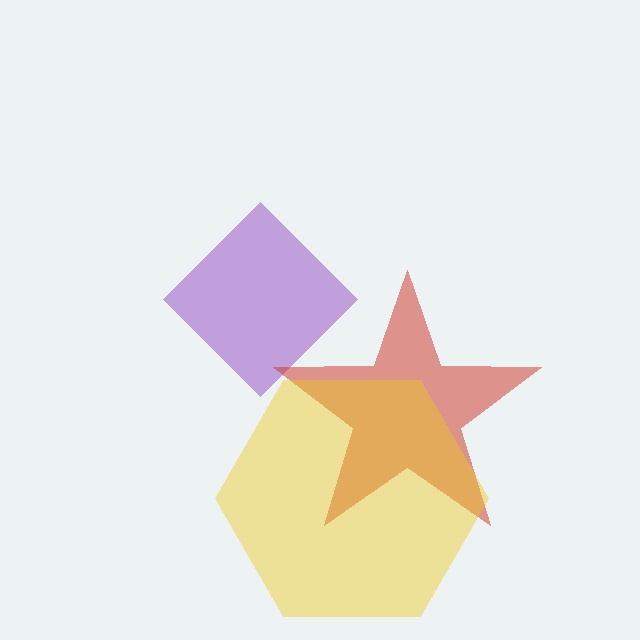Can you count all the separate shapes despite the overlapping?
Yes, there are 3 separate shapes.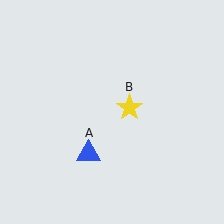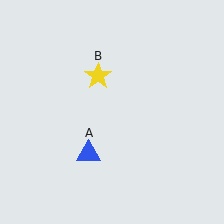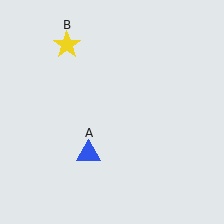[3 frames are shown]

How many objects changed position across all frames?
1 object changed position: yellow star (object B).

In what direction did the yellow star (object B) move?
The yellow star (object B) moved up and to the left.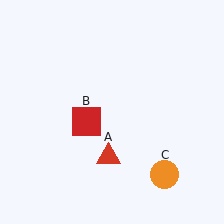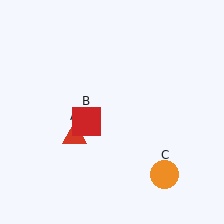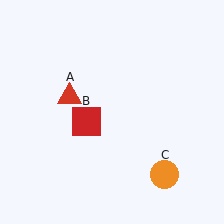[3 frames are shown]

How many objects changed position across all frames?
1 object changed position: red triangle (object A).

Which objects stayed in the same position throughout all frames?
Red square (object B) and orange circle (object C) remained stationary.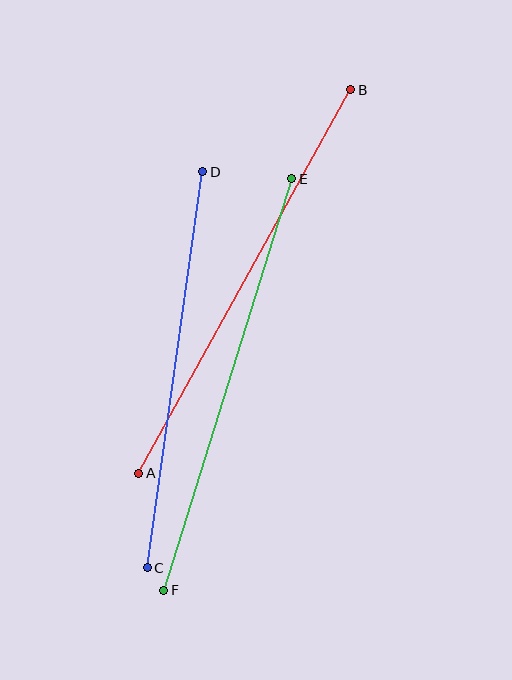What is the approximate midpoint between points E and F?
The midpoint is at approximately (228, 384) pixels.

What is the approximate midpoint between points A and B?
The midpoint is at approximately (245, 281) pixels.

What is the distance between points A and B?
The distance is approximately 438 pixels.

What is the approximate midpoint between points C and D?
The midpoint is at approximately (175, 370) pixels.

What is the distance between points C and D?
The distance is approximately 400 pixels.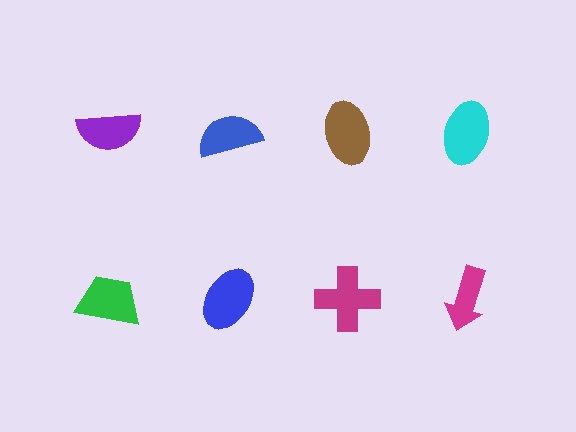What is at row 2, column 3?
A magenta cross.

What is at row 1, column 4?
A cyan ellipse.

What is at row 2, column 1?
A green trapezoid.